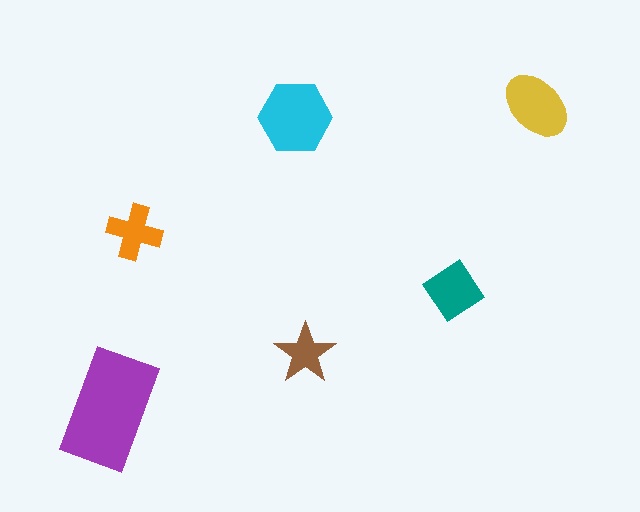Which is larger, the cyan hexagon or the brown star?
The cyan hexagon.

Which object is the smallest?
The brown star.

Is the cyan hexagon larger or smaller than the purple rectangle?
Smaller.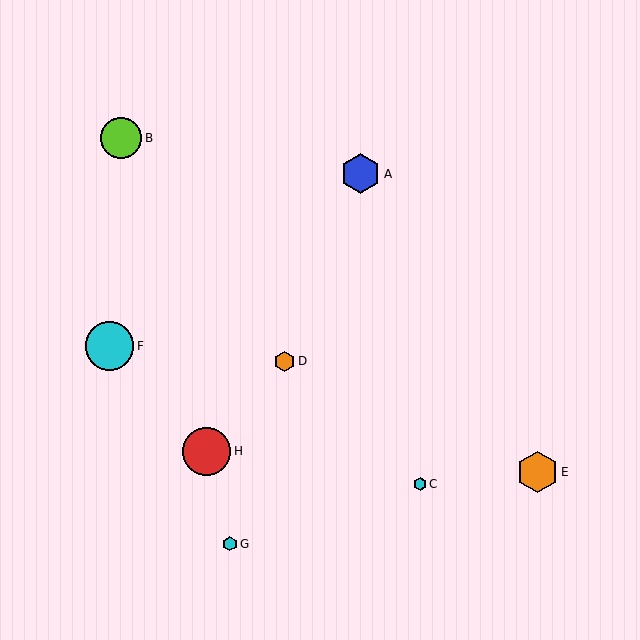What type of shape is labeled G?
Shape G is a cyan hexagon.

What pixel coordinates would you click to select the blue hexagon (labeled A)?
Click at (361, 174) to select the blue hexagon A.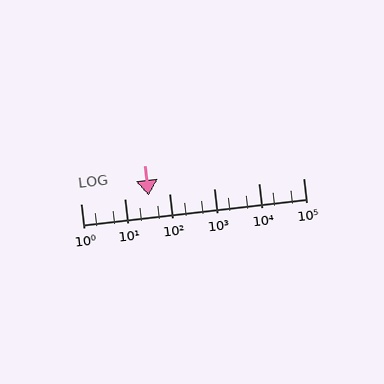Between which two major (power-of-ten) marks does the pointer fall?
The pointer is between 10 and 100.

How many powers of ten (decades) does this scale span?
The scale spans 5 decades, from 1 to 100000.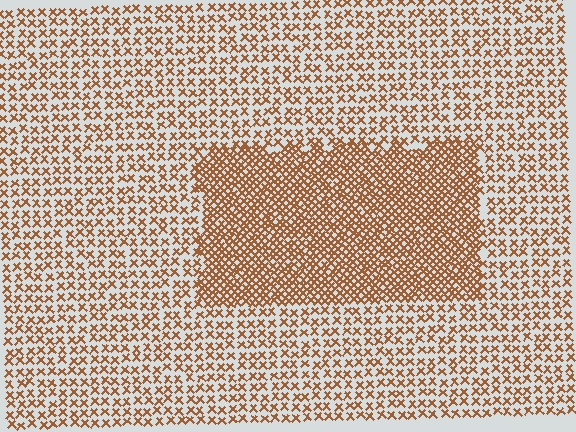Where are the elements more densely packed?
The elements are more densely packed inside the rectangle boundary.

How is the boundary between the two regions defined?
The boundary is defined by a change in element density (approximately 2.1x ratio). All elements are the same color, size, and shape.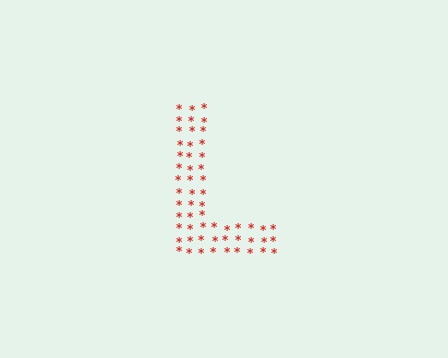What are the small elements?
The small elements are asterisks.